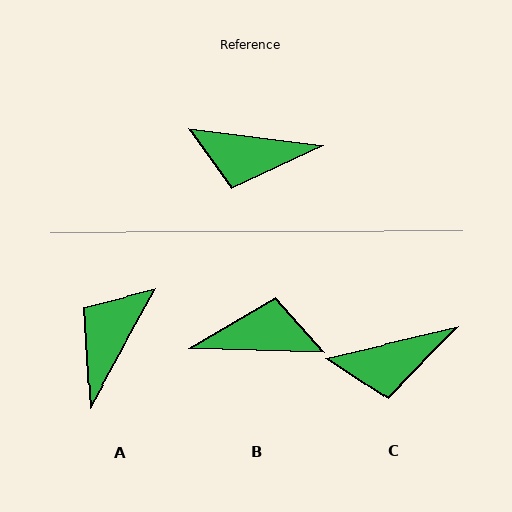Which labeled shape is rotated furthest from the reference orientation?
B, about 175 degrees away.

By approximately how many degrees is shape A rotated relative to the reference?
Approximately 112 degrees clockwise.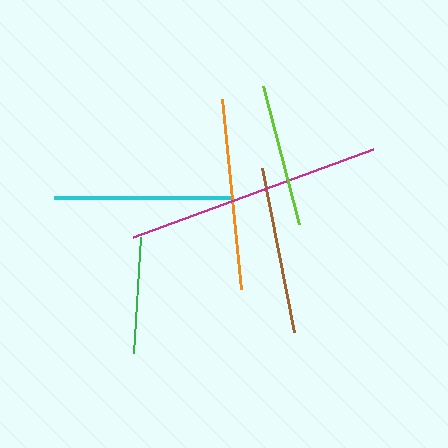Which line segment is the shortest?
The green line is the shortest at approximately 116 pixels.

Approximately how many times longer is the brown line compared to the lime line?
The brown line is approximately 1.2 times the length of the lime line.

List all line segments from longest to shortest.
From longest to shortest: magenta, orange, cyan, brown, lime, green.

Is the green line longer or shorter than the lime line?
The lime line is longer than the green line.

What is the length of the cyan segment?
The cyan segment is approximately 178 pixels long.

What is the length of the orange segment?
The orange segment is approximately 191 pixels long.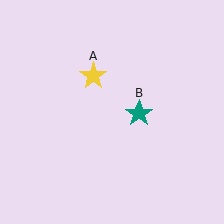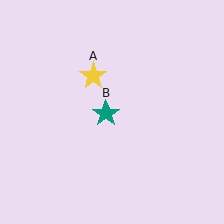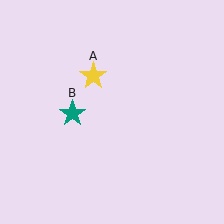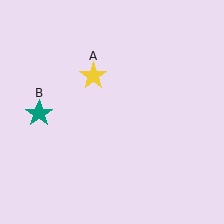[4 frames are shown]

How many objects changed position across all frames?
1 object changed position: teal star (object B).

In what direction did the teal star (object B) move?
The teal star (object B) moved left.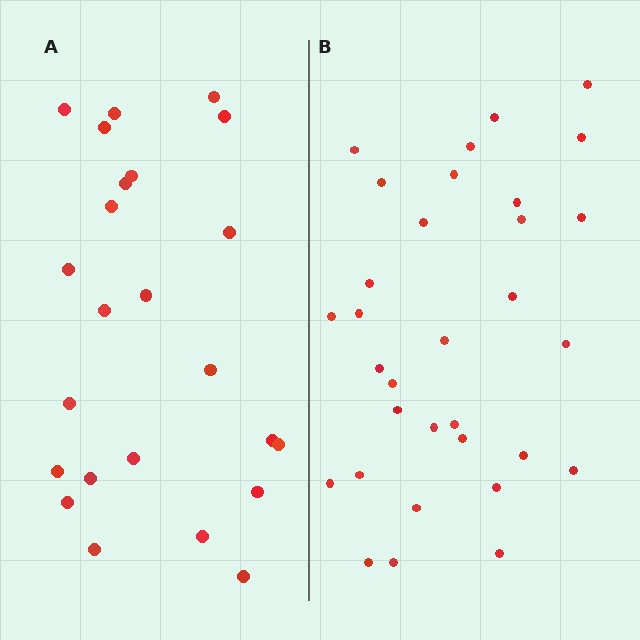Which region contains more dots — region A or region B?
Region B (the right region) has more dots.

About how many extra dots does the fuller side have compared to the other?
Region B has roughly 8 or so more dots than region A.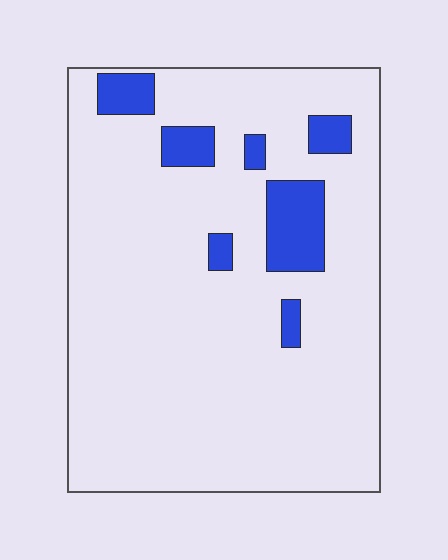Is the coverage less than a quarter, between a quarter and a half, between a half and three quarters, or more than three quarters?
Less than a quarter.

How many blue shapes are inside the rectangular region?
7.